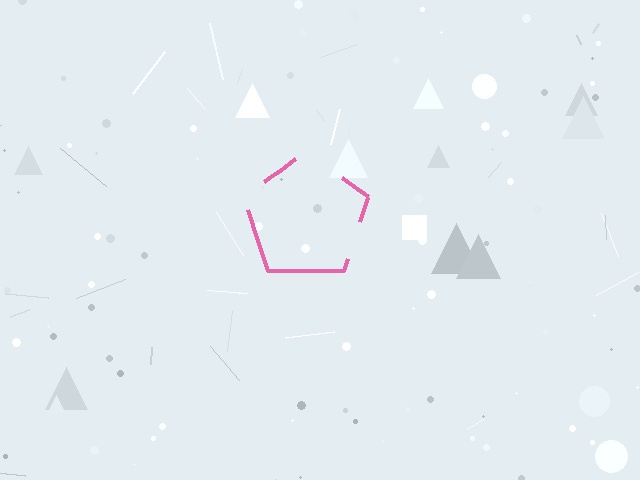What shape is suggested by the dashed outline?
The dashed outline suggests a pentagon.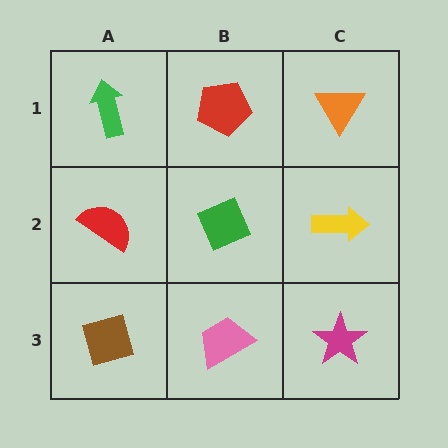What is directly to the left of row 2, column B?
A red semicircle.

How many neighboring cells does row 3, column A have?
2.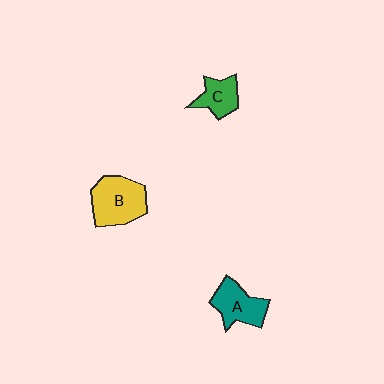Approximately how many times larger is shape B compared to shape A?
Approximately 1.3 times.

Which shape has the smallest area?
Shape C (green).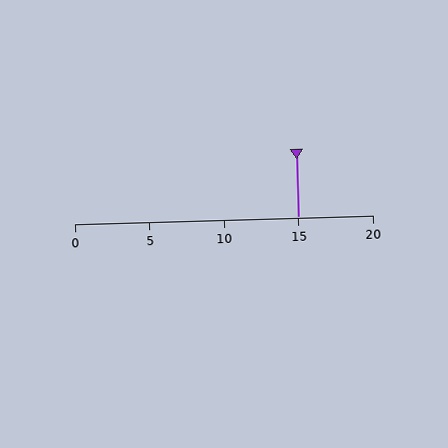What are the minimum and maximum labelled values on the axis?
The axis runs from 0 to 20.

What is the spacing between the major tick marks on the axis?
The major ticks are spaced 5 apart.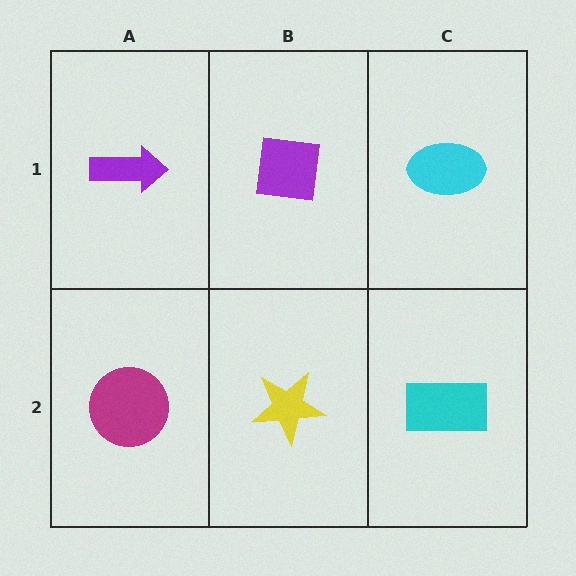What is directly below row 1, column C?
A cyan rectangle.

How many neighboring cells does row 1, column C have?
2.